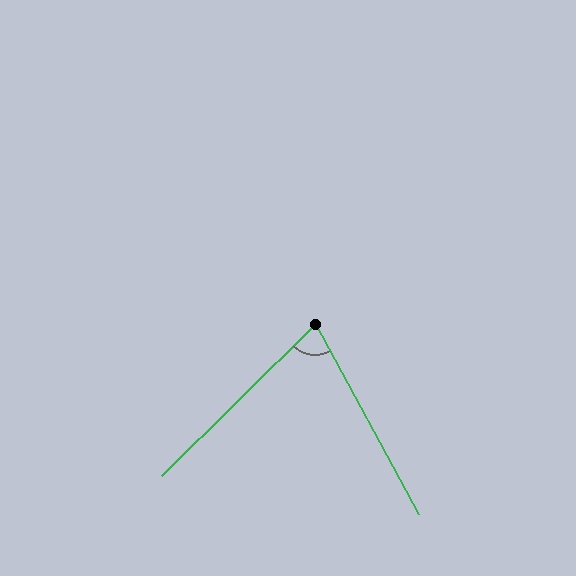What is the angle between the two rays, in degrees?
Approximately 74 degrees.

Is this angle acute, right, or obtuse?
It is acute.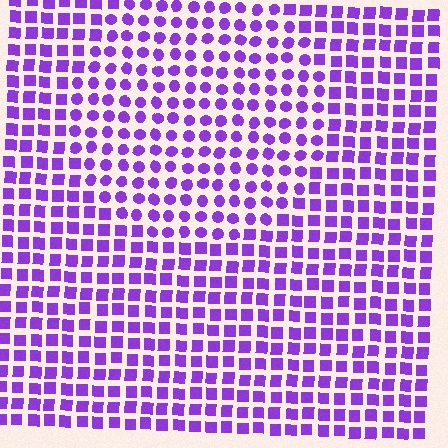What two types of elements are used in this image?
The image uses circles inside the circle region and squares outside it.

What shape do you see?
I see a circle.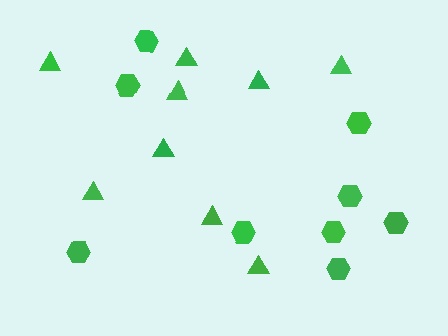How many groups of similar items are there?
There are 2 groups: one group of triangles (9) and one group of hexagons (9).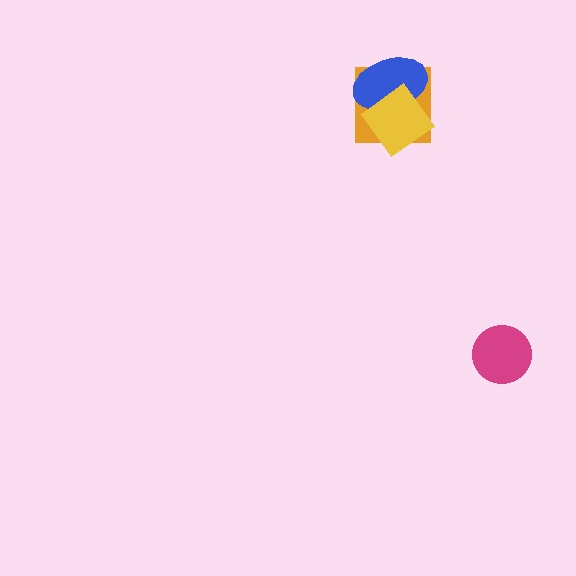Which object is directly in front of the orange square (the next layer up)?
The blue ellipse is directly in front of the orange square.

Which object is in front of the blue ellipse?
The yellow diamond is in front of the blue ellipse.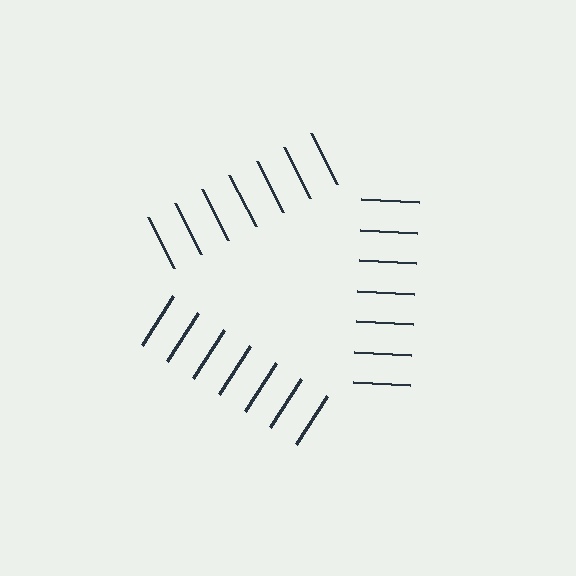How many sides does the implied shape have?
3 sides — the line-ends trace a triangle.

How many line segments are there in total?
21 — 7 along each of the 3 edges.